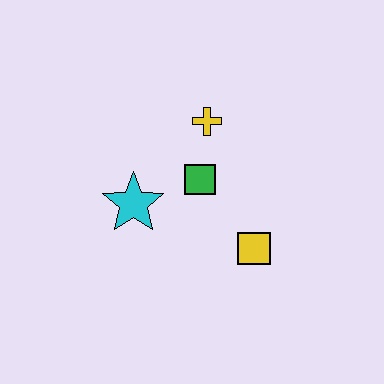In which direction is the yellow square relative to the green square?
The yellow square is below the green square.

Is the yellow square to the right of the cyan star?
Yes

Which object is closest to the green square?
The yellow cross is closest to the green square.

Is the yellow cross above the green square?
Yes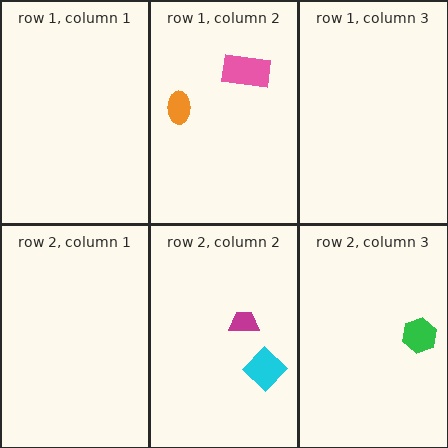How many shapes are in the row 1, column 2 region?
2.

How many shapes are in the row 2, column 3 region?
1.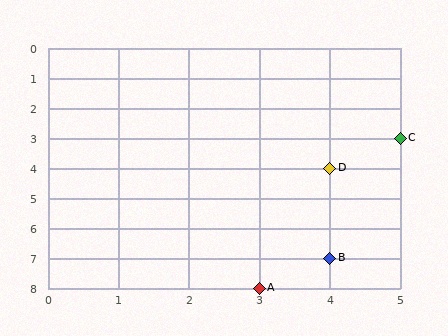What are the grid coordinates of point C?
Point C is at grid coordinates (5, 3).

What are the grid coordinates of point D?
Point D is at grid coordinates (4, 4).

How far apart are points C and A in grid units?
Points C and A are 2 columns and 5 rows apart (about 5.4 grid units diagonally).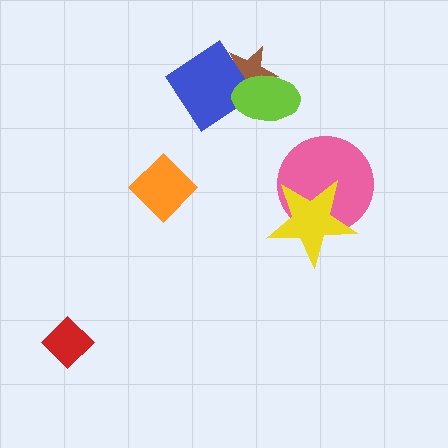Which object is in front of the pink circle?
The yellow star is in front of the pink circle.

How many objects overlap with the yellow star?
1 object overlaps with the yellow star.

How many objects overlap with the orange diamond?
0 objects overlap with the orange diamond.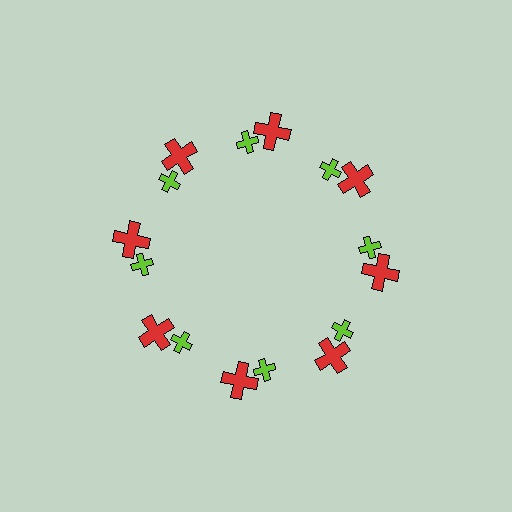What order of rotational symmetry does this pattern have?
This pattern has 8-fold rotational symmetry.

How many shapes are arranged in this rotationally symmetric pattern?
There are 16 shapes, arranged in 8 groups of 2.